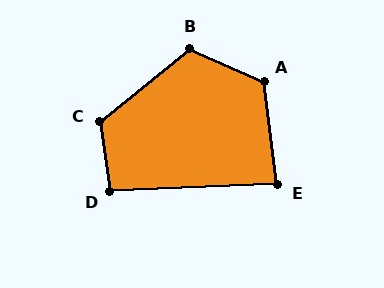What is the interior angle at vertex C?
Approximately 121 degrees (obtuse).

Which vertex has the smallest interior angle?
E, at approximately 85 degrees.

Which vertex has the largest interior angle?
A, at approximately 122 degrees.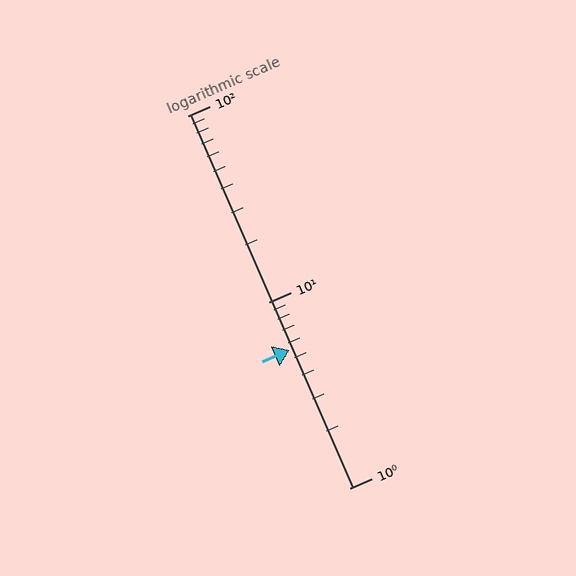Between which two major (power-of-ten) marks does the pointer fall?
The pointer is between 1 and 10.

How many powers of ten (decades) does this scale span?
The scale spans 2 decades, from 1 to 100.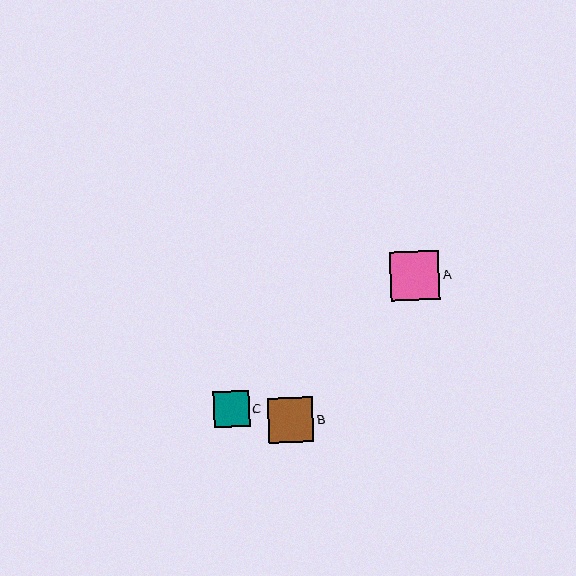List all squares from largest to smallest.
From largest to smallest: A, B, C.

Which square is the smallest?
Square C is the smallest with a size of approximately 36 pixels.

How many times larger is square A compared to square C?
Square A is approximately 1.4 times the size of square C.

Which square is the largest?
Square A is the largest with a size of approximately 49 pixels.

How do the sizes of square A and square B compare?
Square A and square B are approximately the same size.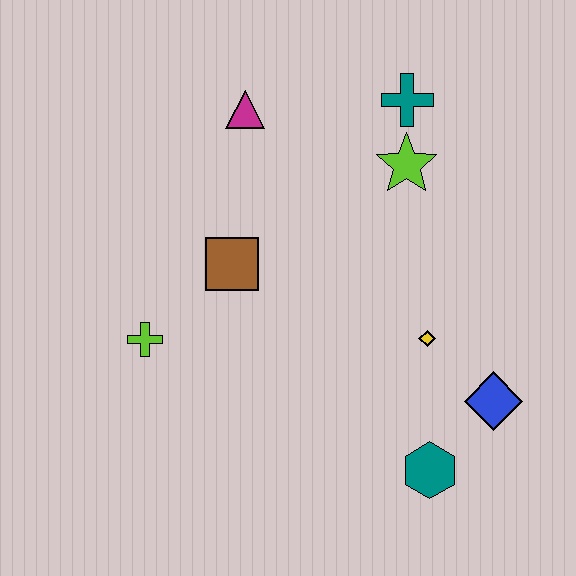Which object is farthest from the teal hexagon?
The magenta triangle is farthest from the teal hexagon.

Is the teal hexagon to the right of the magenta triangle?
Yes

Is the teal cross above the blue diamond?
Yes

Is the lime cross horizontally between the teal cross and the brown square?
No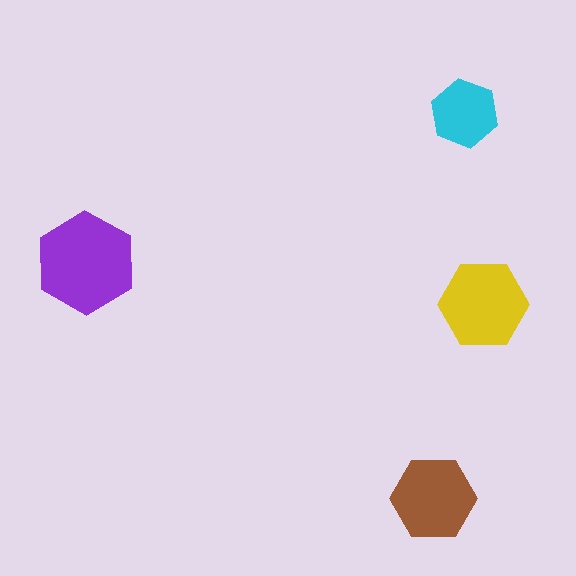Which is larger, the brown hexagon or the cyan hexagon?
The brown one.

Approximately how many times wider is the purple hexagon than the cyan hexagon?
About 1.5 times wider.